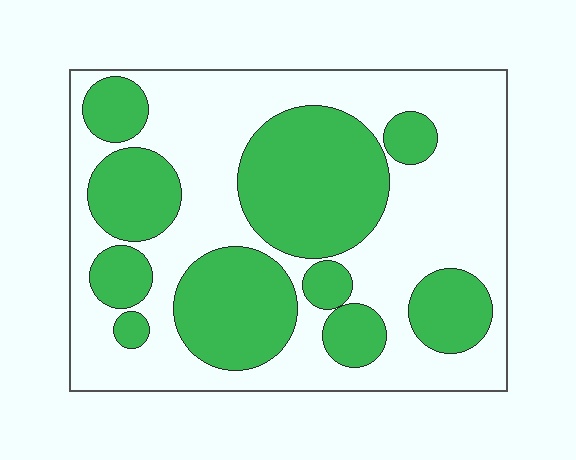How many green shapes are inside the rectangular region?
10.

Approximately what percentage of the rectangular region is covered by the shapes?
Approximately 40%.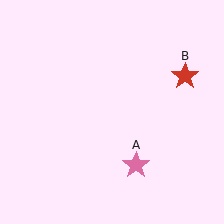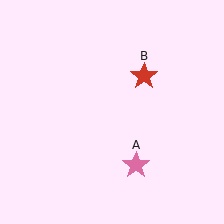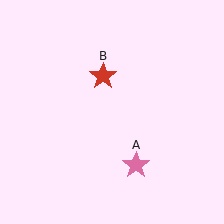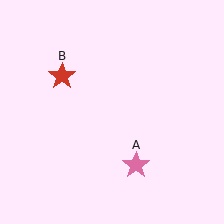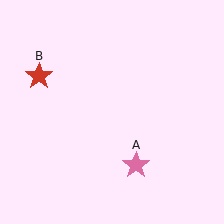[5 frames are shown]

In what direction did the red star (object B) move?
The red star (object B) moved left.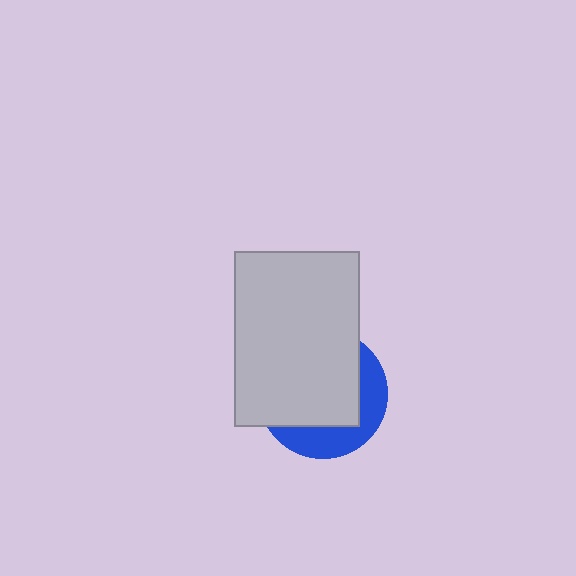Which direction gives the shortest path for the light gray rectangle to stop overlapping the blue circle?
Moving toward the upper-left gives the shortest separation.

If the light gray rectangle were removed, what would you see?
You would see the complete blue circle.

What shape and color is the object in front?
The object in front is a light gray rectangle.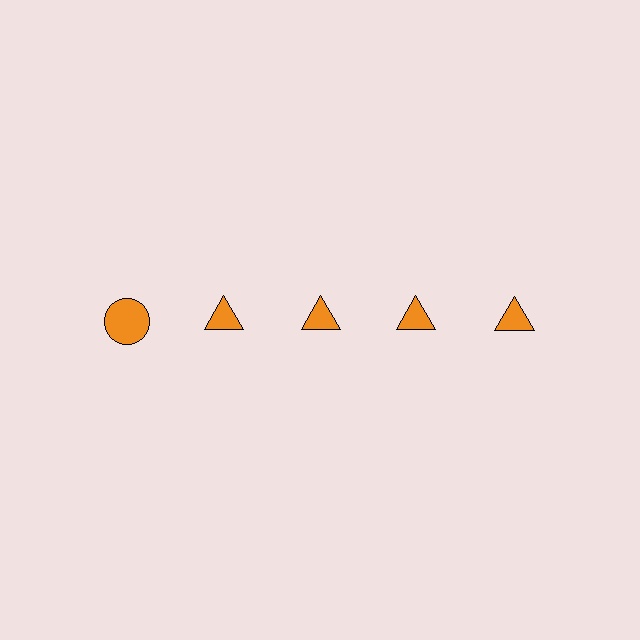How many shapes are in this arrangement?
There are 5 shapes arranged in a grid pattern.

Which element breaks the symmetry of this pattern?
The orange circle in the top row, leftmost column breaks the symmetry. All other shapes are orange triangles.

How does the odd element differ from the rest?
It has a different shape: circle instead of triangle.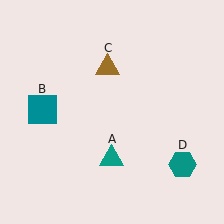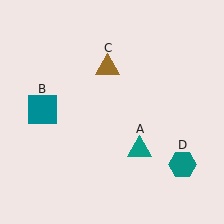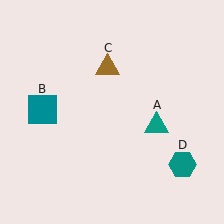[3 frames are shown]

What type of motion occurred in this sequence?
The teal triangle (object A) rotated counterclockwise around the center of the scene.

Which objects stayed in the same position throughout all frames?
Teal square (object B) and brown triangle (object C) and teal hexagon (object D) remained stationary.